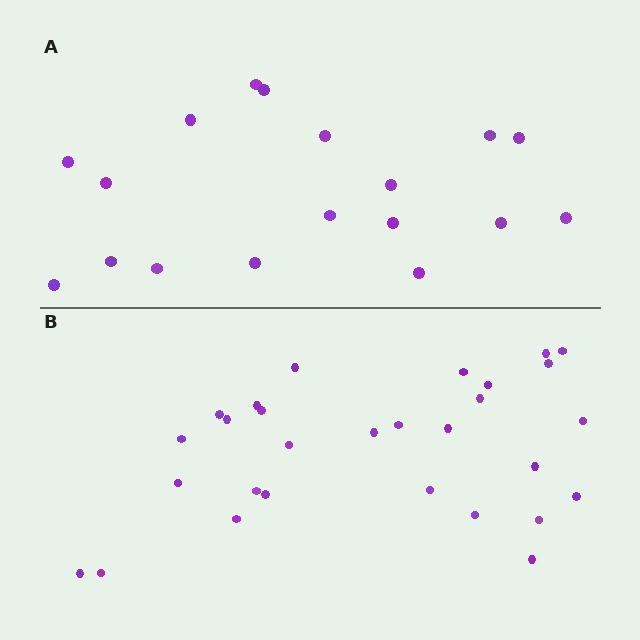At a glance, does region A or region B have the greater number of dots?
Region B (the bottom region) has more dots.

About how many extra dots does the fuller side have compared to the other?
Region B has roughly 12 or so more dots than region A.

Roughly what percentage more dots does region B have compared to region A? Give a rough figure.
About 60% more.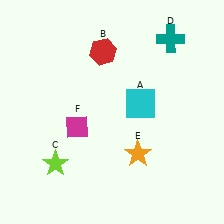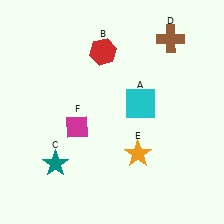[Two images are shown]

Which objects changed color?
C changed from lime to teal. D changed from teal to brown.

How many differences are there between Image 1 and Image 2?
There are 2 differences between the two images.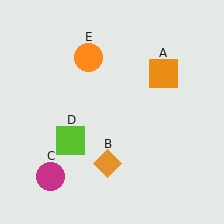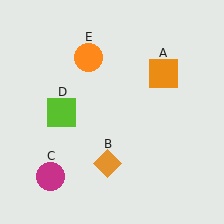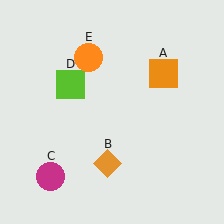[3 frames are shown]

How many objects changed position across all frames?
1 object changed position: lime square (object D).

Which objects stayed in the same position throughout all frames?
Orange square (object A) and orange diamond (object B) and magenta circle (object C) and orange circle (object E) remained stationary.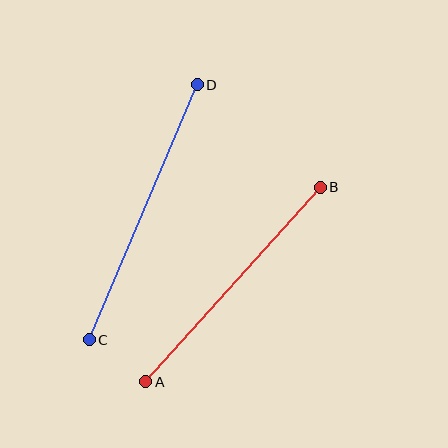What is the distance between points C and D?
The distance is approximately 277 pixels.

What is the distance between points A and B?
The distance is approximately 261 pixels.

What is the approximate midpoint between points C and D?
The midpoint is at approximately (143, 212) pixels.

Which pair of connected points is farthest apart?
Points C and D are farthest apart.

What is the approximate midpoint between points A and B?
The midpoint is at approximately (233, 285) pixels.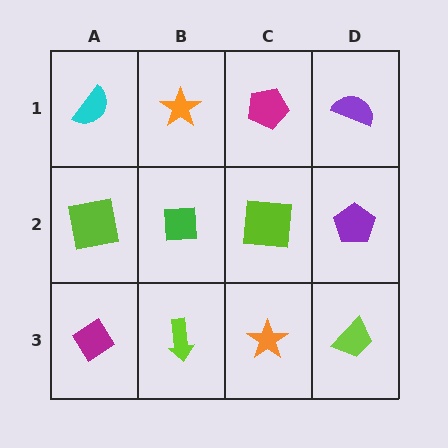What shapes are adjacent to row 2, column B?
An orange star (row 1, column B), a lime arrow (row 3, column B), a lime square (row 2, column A), a lime square (row 2, column C).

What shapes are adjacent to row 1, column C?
A lime square (row 2, column C), an orange star (row 1, column B), a purple semicircle (row 1, column D).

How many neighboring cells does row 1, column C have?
3.